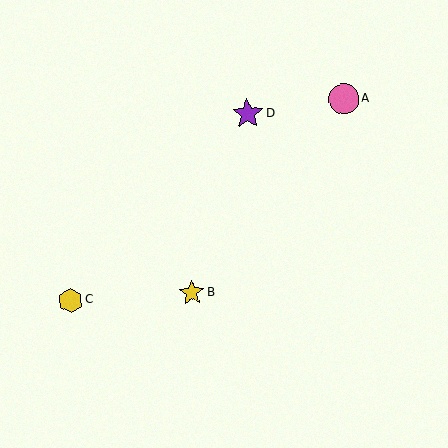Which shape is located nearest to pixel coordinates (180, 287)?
The yellow star (labeled B) at (192, 293) is nearest to that location.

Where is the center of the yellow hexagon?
The center of the yellow hexagon is at (70, 301).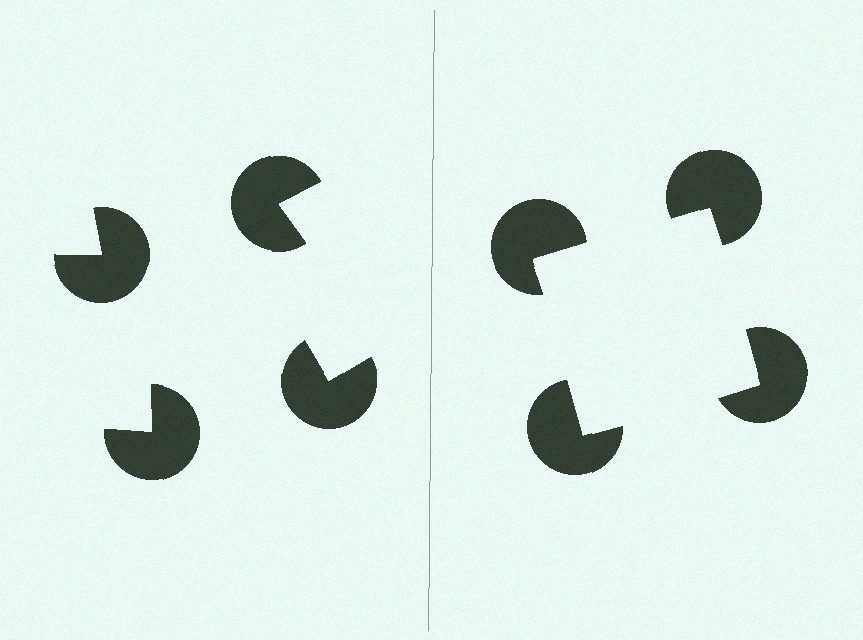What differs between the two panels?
The pac-man discs are positioned identically on both sides; only the wedge orientations differ. On the right they align to a square; on the left they are misaligned.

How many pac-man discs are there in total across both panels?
8 — 4 on each side.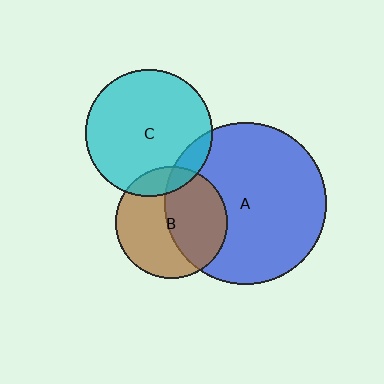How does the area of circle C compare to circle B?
Approximately 1.3 times.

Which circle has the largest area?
Circle A (blue).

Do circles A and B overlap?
Yes.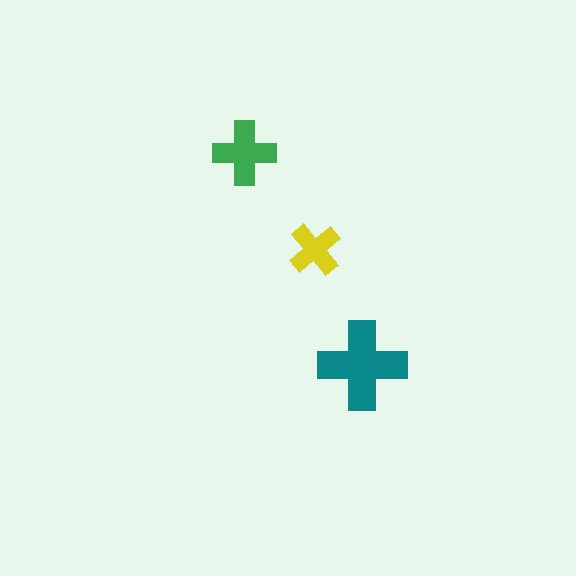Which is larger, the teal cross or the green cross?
The teal one.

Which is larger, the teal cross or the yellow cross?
The teal one.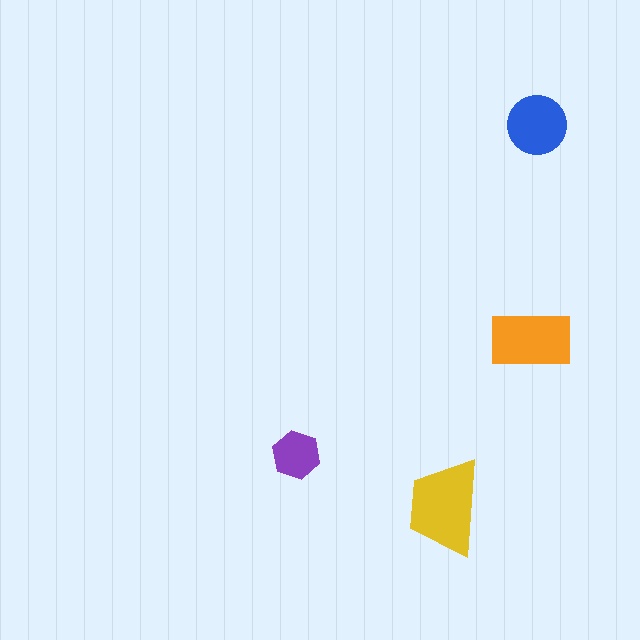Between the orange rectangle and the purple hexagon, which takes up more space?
The orange rectangle.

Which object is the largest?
The yellow trapezoid.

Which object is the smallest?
The purple hexagon.